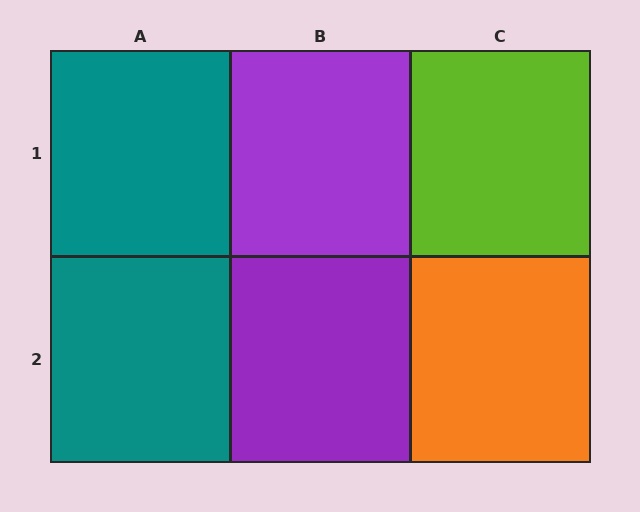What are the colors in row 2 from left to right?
Teal, purple, orange.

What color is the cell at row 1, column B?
Purple.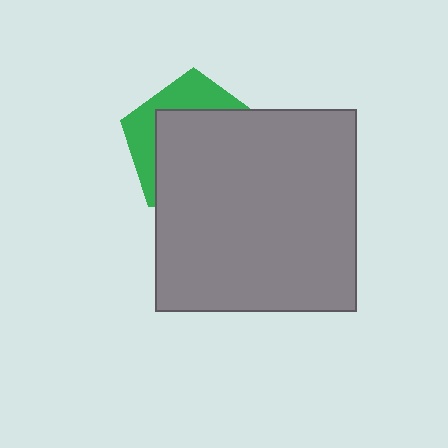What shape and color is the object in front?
The object in front is a gray square.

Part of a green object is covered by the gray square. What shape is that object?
It is a pentagon.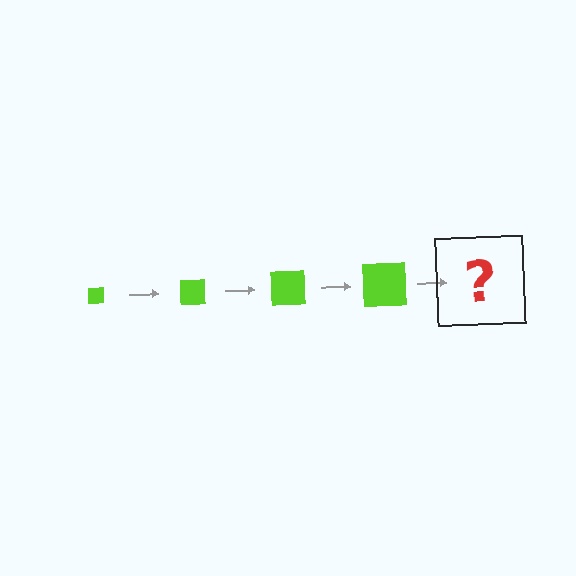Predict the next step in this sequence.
The next step is a lime square, larger than the previous one.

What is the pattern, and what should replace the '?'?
The pattern is that the square gets progressively larger each step. The '?' should be a lime square, larger than the previous one.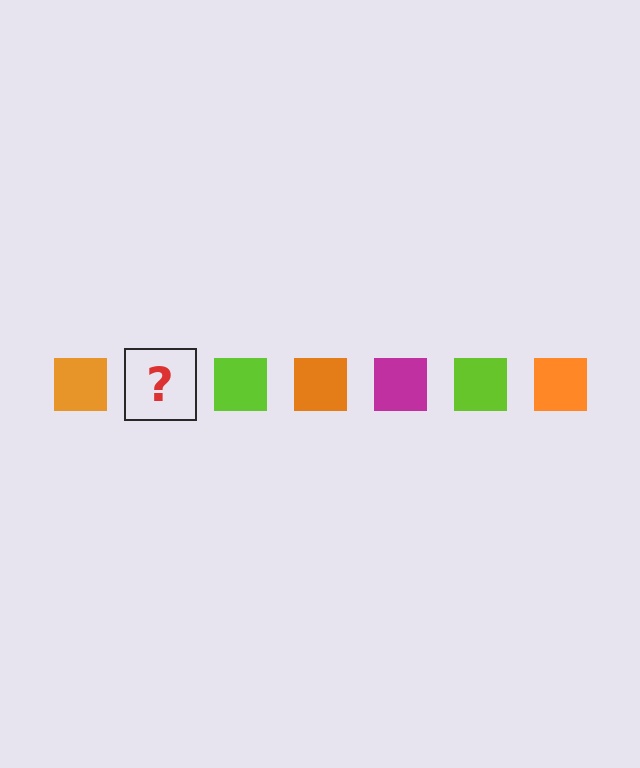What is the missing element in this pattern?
The missing element is a magenta square.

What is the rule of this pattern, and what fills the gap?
The rule is that the pattern cycles through orange, magenta, lime squares. The gap should be filled with a magenta square.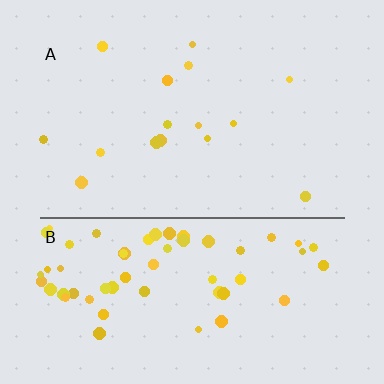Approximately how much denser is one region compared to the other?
Approximately 4.0× — region B over region A.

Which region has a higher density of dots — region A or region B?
B (the bottom).